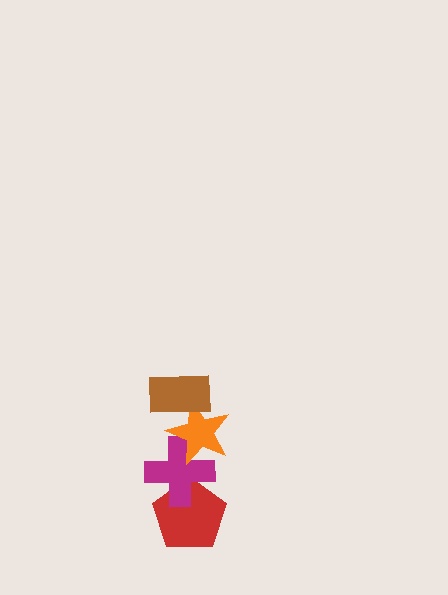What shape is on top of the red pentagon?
The magenta cross is on top of the red pentagon.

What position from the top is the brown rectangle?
The brown rectangle is 1st from the top.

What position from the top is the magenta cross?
The magenta cross is 3rd from the top.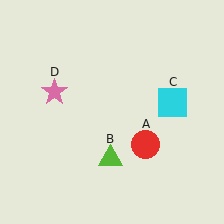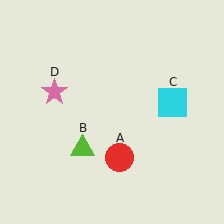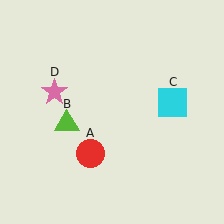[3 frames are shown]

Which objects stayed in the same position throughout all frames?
Cyan square (object C) and pink star (object D) remained stationary.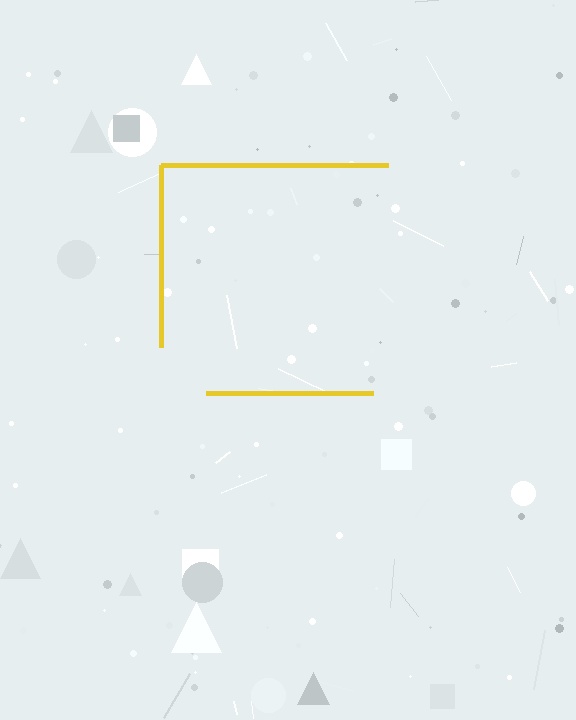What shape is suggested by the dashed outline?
The dashed outline suggests a square.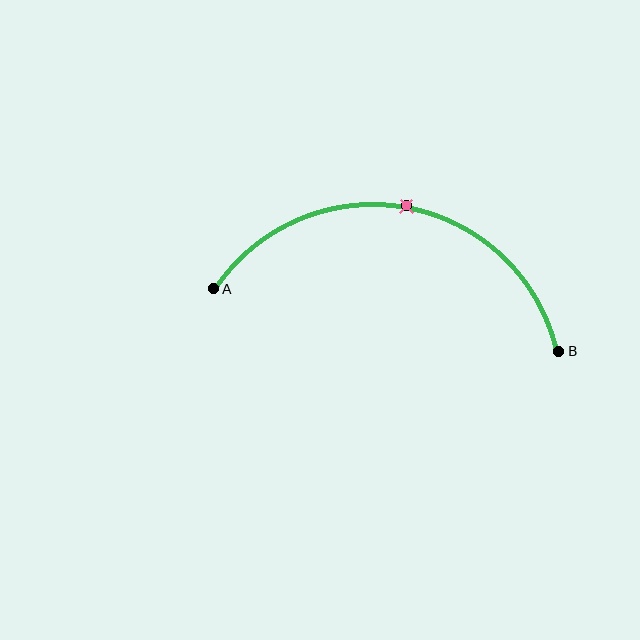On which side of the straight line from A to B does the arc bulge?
The arc bulges above the straight line connecting A and B.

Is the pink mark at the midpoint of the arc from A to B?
Yes. The pink mark lies on the arc at equal arc-length from both A and B — it is the arc midpoint.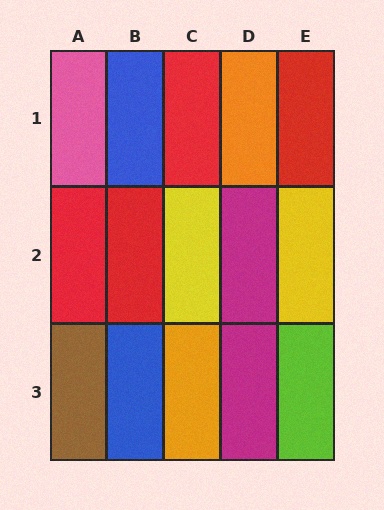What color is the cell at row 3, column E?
Lime.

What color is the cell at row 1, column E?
Red.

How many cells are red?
4 cells are red.